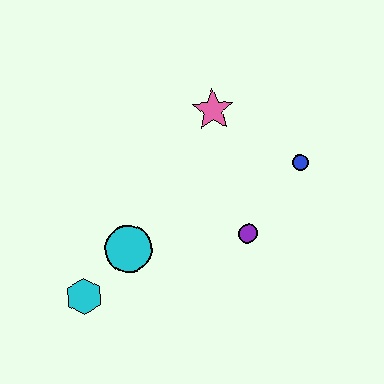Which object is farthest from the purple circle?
The cyan hexagon is farthest from the purple circle.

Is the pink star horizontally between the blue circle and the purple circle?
No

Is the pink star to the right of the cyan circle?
Yes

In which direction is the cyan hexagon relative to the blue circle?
The cyan hexagon is to the left of the blue circle.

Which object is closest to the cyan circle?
The cyan hexagon is closest to the cyan circle.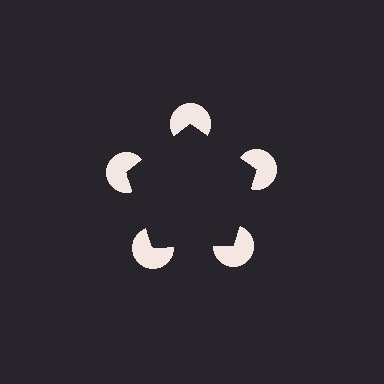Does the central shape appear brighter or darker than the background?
It typically appears slightly darker than the background, even though no actual brightness change is drawn.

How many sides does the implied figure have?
5 sides.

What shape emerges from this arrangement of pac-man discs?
An illusory pentagon — its edges are inferred from the aligned wedge cuts in the pac-man discs, not physically drawn.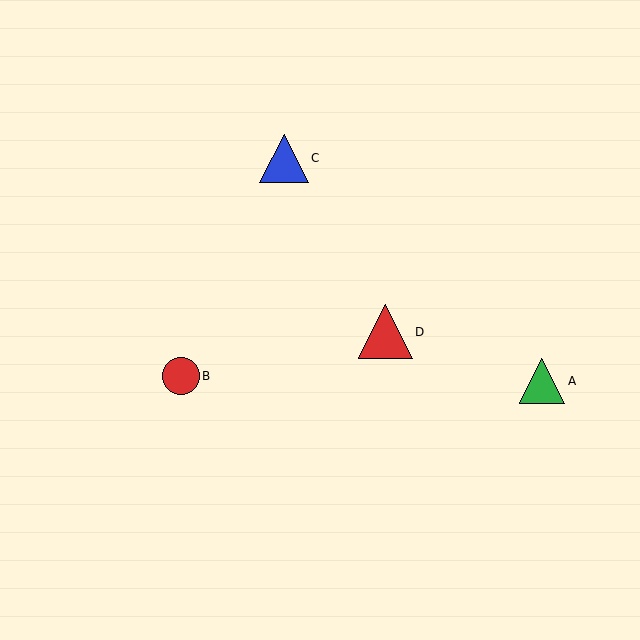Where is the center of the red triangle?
The center of the red triangle is at (385, 332).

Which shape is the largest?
The red triangle (labeled D) is the largest.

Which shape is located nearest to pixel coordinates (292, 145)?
The blue triangle (labeled C) at (284, 158) is nearest to that location.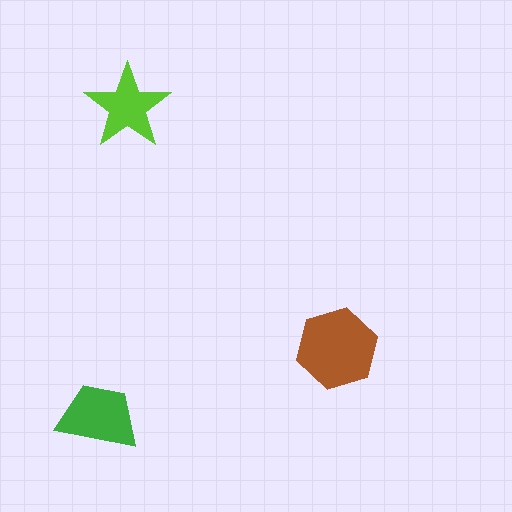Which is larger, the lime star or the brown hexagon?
The brown hexagon.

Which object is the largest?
The brown hexagon.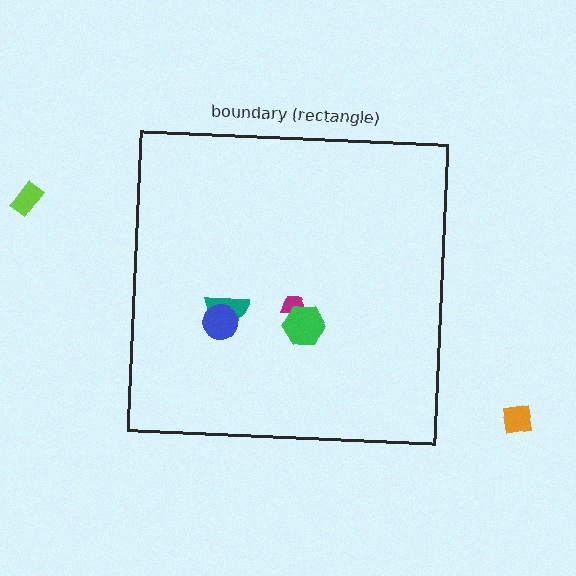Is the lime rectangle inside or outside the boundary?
Outside.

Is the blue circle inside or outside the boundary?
Inside.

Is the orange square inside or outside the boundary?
Outside.